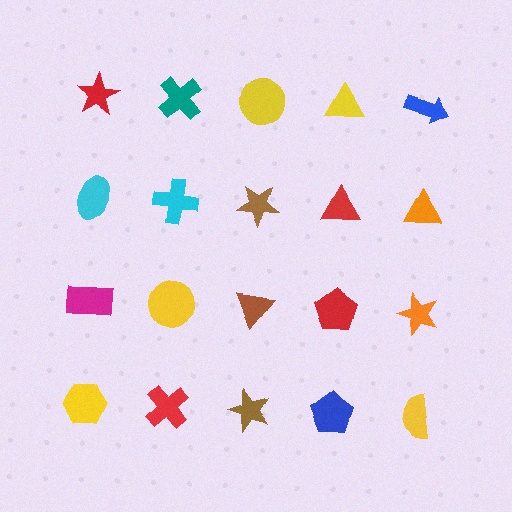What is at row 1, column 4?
A yellow triangle.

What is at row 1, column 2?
A teal cross.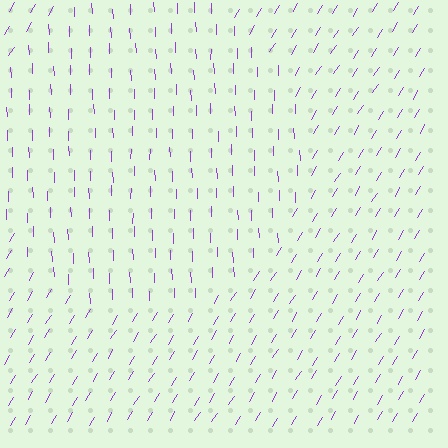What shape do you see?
I see a circle.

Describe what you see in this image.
The image is filled with small purple line segments. A circle region in the image has lines oriented differently from the surrounding lines, creating a visible texture boundary.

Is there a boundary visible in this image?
Yes, there is a texture boundary formed by a change in line orientation.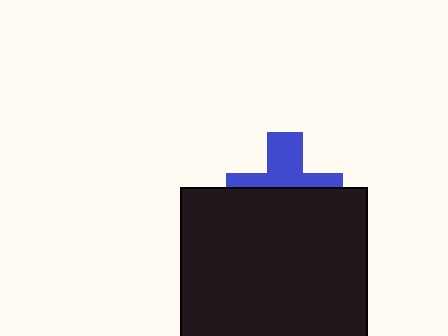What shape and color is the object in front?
The object in front is a black square.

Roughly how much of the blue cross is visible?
A small part of it is visible (roughly 44%).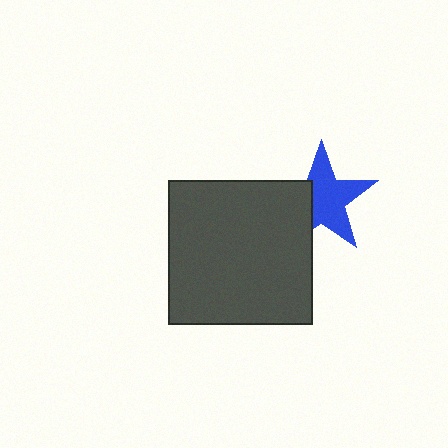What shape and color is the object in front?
The object in front is a dark gray square.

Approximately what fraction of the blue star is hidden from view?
Roughly 35% of the blue star is hidden behind the dark gray square.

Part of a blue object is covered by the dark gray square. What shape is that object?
It is a star.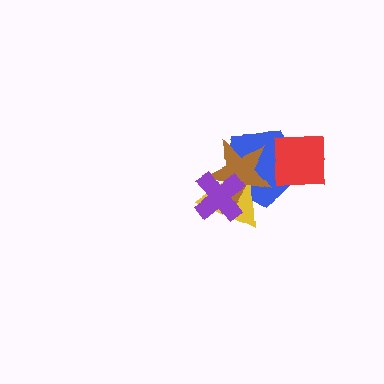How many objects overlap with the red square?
2 objects overlap with the red square.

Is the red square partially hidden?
No, no other shape covers it.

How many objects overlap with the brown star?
4 objects overlap with the brown star.